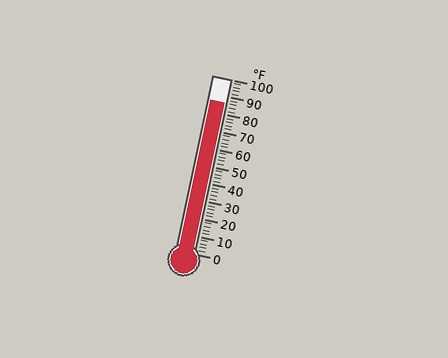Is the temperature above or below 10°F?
The temperature is above 10°F.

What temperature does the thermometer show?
The thermometer shows approximately 86°F.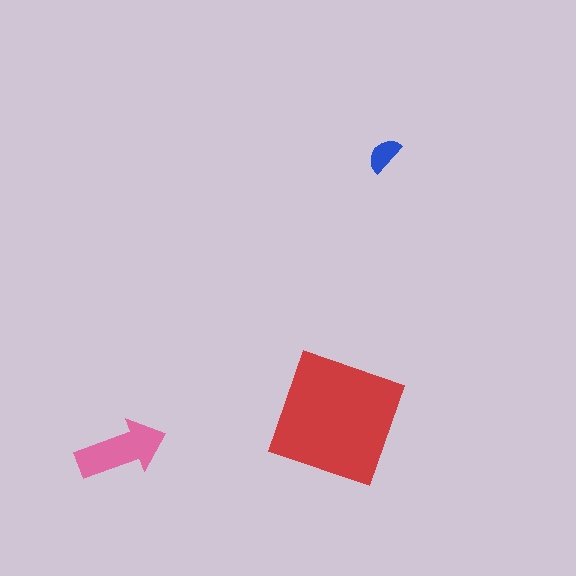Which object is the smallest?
The blue semicircle.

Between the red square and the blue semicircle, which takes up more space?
The red square.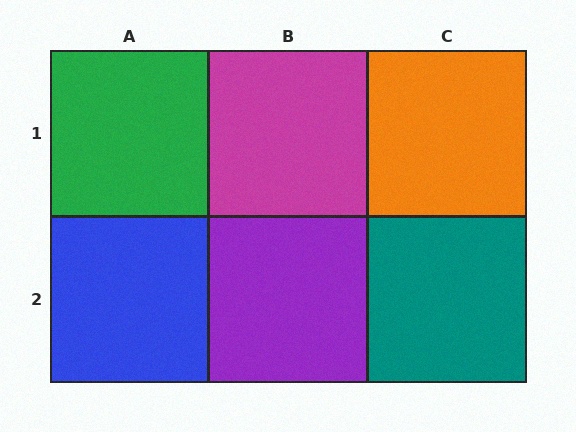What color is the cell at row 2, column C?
Teal.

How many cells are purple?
1 cell is purple.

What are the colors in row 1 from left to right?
Green, magenta, orange.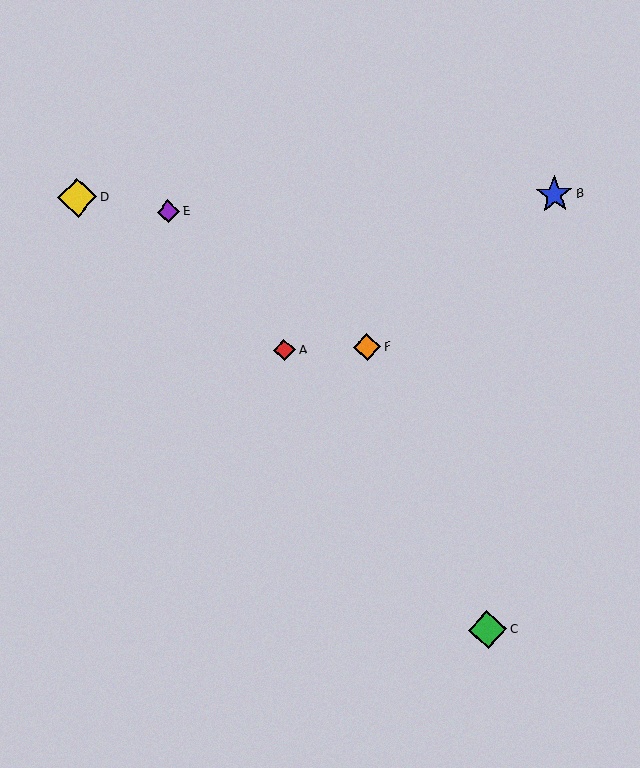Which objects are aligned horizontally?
Objects A, F are aligned horizontally.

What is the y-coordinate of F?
Object F is at y≈347.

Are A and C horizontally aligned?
No, A is at y≈350 and C is at y≈630.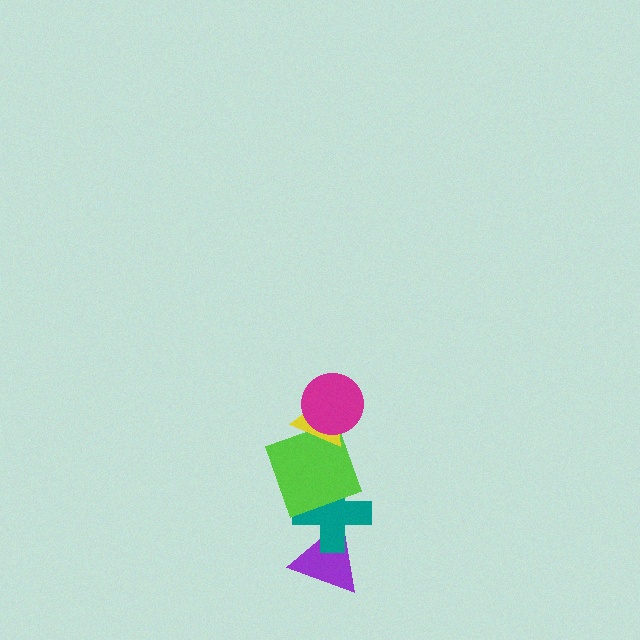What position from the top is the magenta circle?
The magenta circle is 1st from the top.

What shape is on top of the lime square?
The yellow triangle is on top of the lime square.